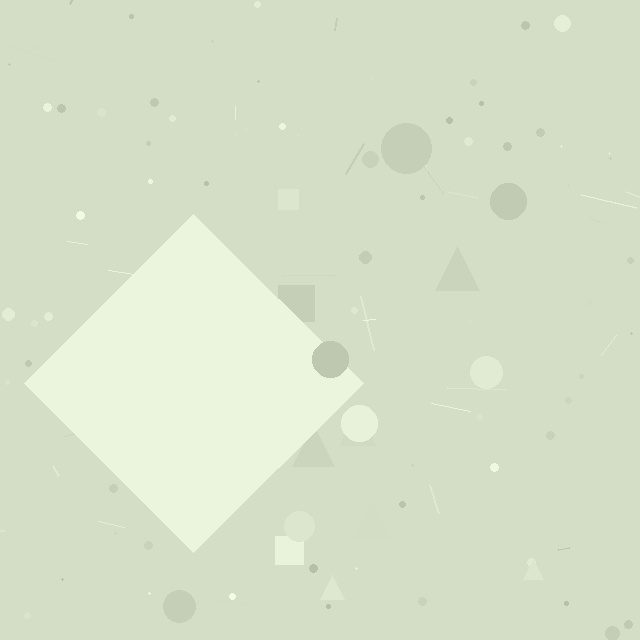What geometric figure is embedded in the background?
A diamond is embedded in the background.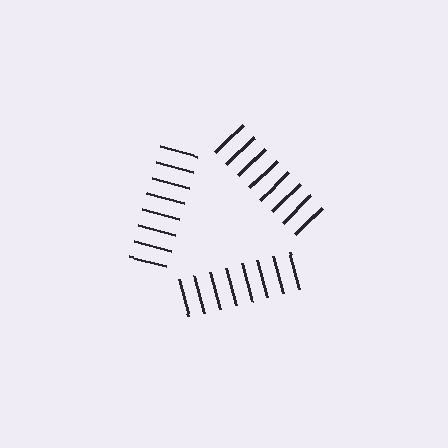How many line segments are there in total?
24 — 8 along each of the 3 edges.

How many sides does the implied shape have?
3 sides — the line-ends trace a triangle.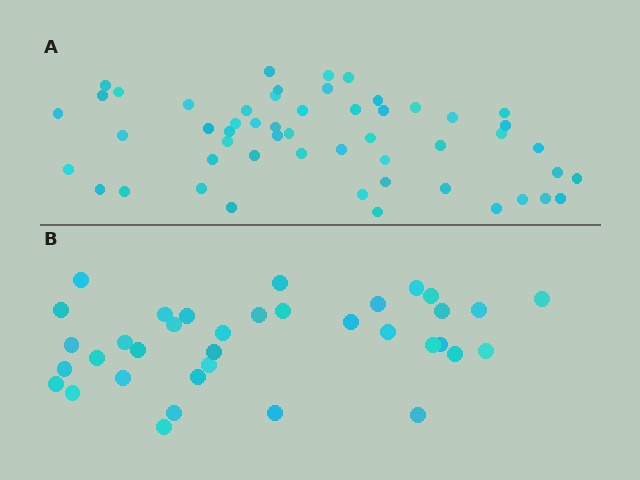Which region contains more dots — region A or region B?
Region A (the top region) has more dots.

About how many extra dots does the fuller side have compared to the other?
Region A has approximately 15 more dots than region B.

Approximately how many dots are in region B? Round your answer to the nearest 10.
About 40 dots. (The exact count is 36, which rounds to 40.)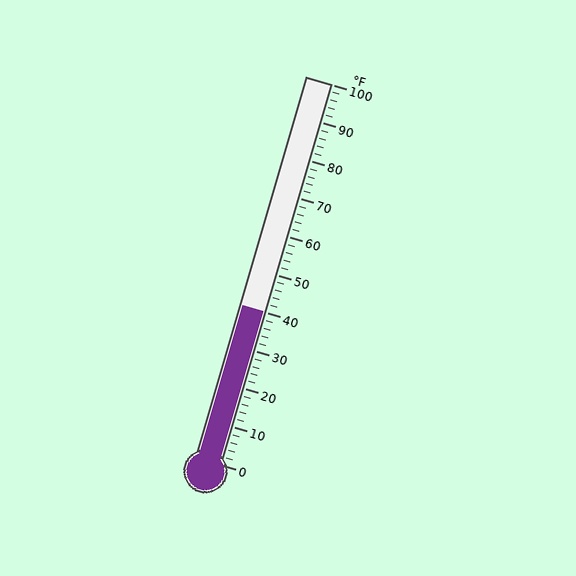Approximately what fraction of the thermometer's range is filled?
The thermometer is filled to approximately 40% of its range.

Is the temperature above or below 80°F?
The temperature is below 80°F.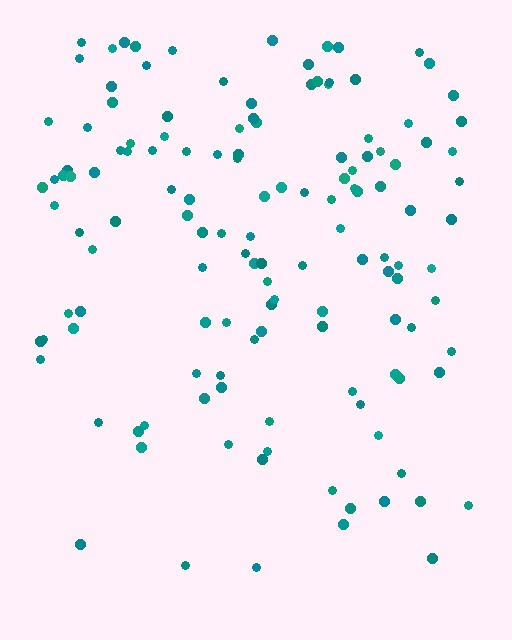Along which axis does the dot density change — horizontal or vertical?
Vertical.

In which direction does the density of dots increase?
From bottom to top, with the top side densest.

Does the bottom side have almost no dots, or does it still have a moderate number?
Still a moderate number, just noticeably fewer than the top.